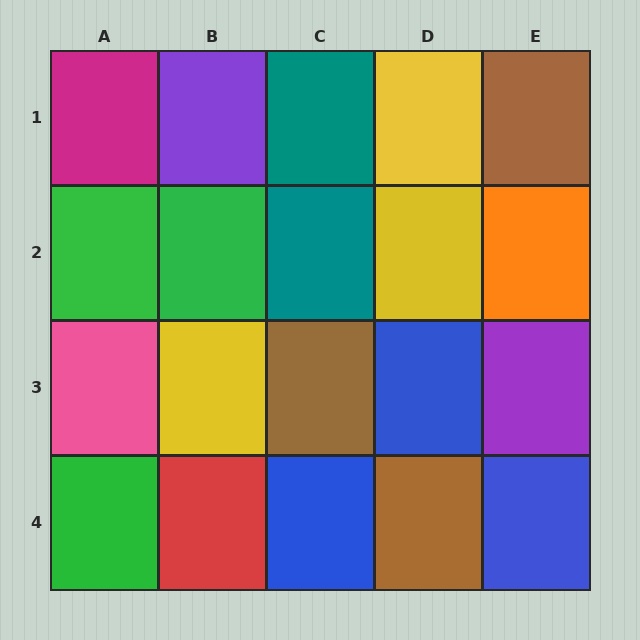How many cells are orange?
1 cell is orange.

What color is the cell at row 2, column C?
Teal.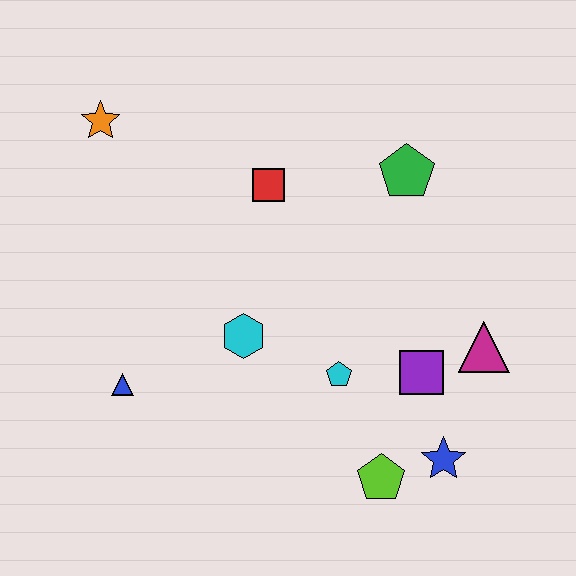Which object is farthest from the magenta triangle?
The orange star is farthest from the magenta triangle.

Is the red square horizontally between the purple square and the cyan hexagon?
Yes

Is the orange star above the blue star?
Yes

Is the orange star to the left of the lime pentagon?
Yes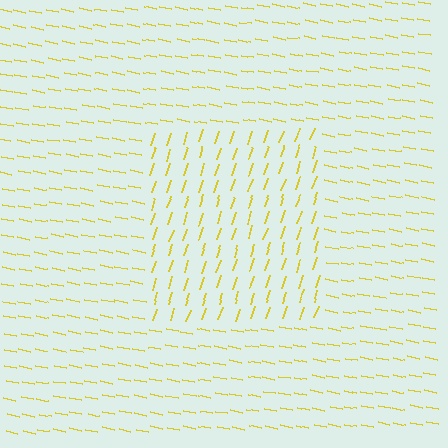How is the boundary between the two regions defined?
The boundary is defined purely by a change in line orientation (approximately 83 degrees difference). All lines are the same color and thickness.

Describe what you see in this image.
The image is filled with small yellow line segments. A rectangle region in the image has lines oriented differently from the surrounding lines, creating a visible texture boundary.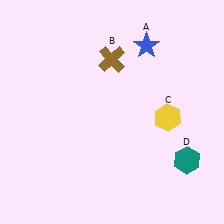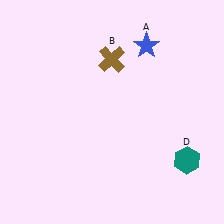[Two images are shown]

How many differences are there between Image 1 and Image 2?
There is 1 difference between the two images.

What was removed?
The yellow hexagon (C) was removed in Image 2.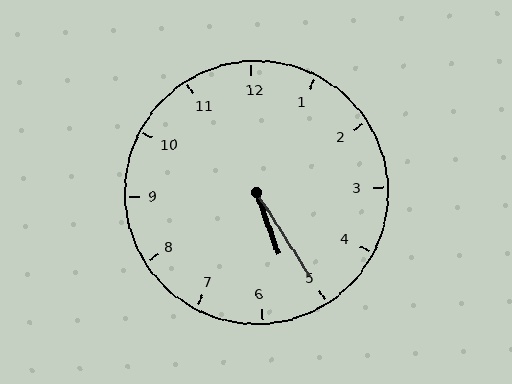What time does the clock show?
5:25.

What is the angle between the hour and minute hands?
Approximately 12 degrees.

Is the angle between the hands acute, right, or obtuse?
It is acute.